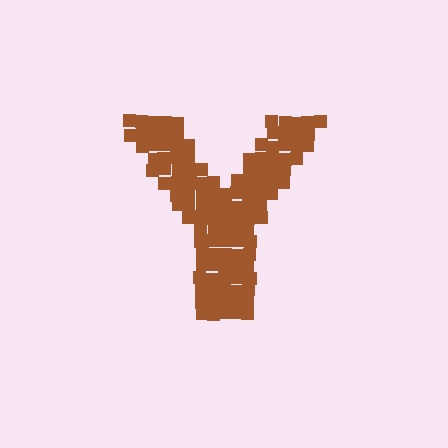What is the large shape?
The large shape is the letter Y.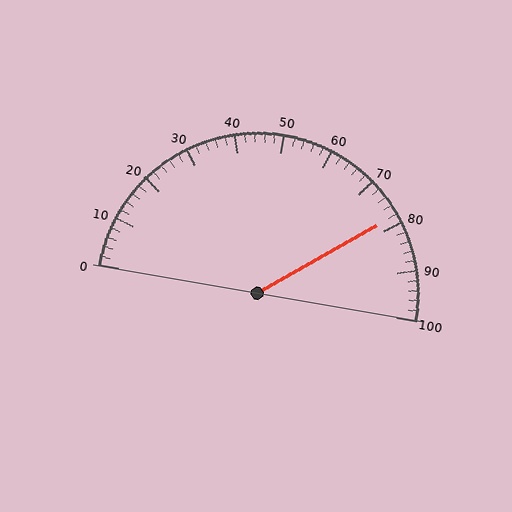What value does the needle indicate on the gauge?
The needle indicates approximately 78.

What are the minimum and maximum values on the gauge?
The gauge ranges from 0 to 100.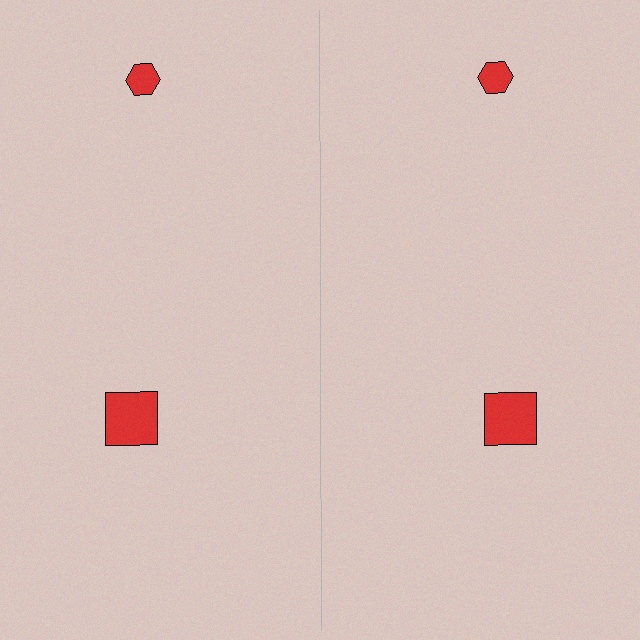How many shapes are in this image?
There are 4 shapes in this image.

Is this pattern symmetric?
Yes, this pattern has bilateral (reflection) symmetry.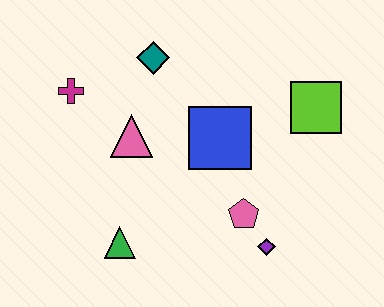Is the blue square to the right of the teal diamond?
Yes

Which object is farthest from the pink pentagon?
The magenta cross is farthest from the pink pentagon.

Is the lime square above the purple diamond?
Yes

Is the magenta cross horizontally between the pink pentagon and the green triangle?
No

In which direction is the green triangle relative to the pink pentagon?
The green triangle is to the left of the pink pentagon.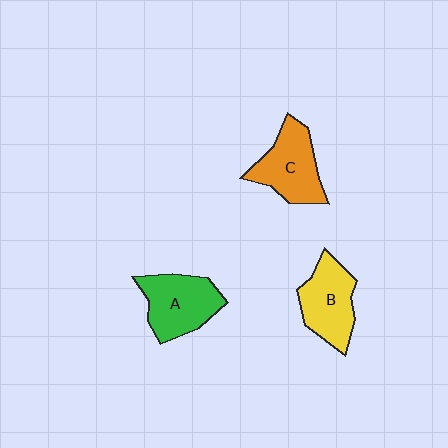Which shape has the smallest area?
Shape B (yellow).